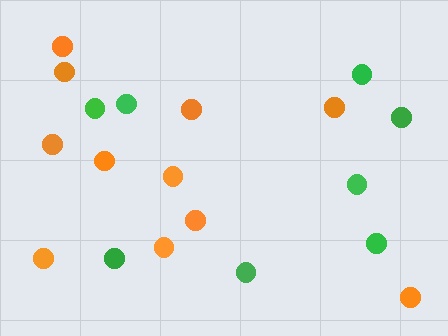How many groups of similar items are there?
There are 2 groups: one group of orange circles (11) and one group of green circles (8).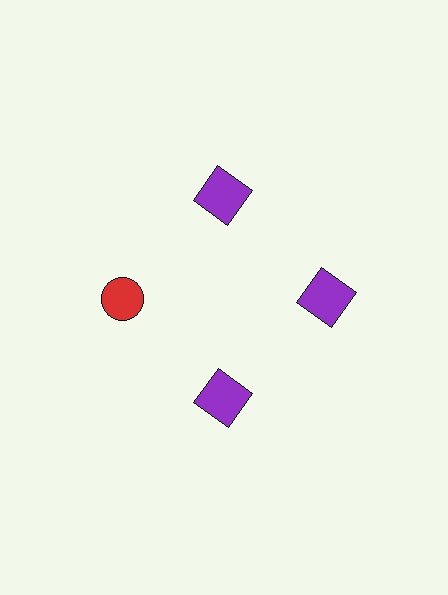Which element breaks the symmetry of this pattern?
The red circle at roughly the 9 o'clock position breaks the symmetry. All other shapes are purple squares.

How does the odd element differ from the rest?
It differs in both color (red instead of purple) and shape (circle instead of square).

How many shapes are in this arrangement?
There are 4 shapes arranged in a ring pattern.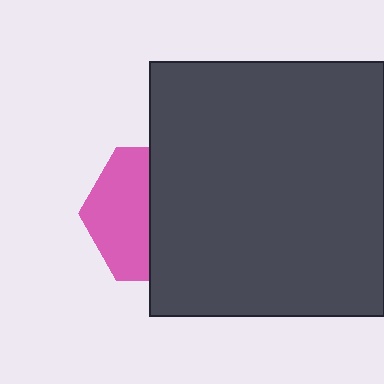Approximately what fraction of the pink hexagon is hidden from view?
Roughly 55% of the pink hexagon is hidden behind the dark gray rectangle.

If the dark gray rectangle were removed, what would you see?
You would see the complete pink hexagon.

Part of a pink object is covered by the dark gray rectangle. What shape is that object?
It is a hexagon.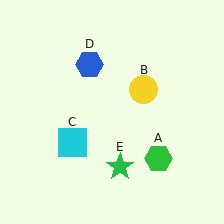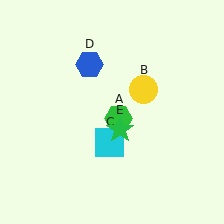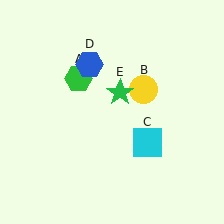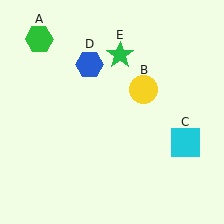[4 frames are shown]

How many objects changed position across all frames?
3 objects changed position: green hexagon (object A), cyan square (object C), green star (object E).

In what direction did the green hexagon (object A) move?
The green hexagon (object A) moved up and to the left.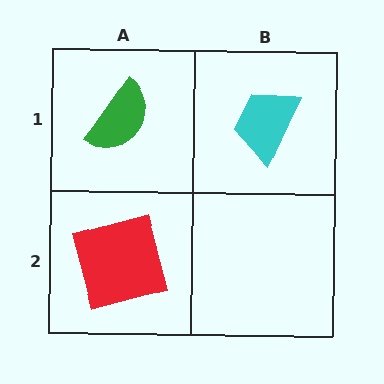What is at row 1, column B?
A cyan trapezoid.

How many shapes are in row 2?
1 shape.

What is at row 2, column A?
A red square.